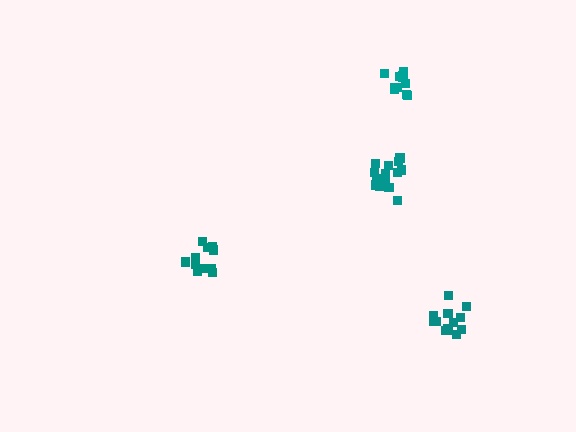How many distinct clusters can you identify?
There are 4 distinct clusters.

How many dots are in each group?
Group 1: 14 dots, Group 2: 11 dots, Group 3: 11 dots, Group 4: 13 dots (49 total).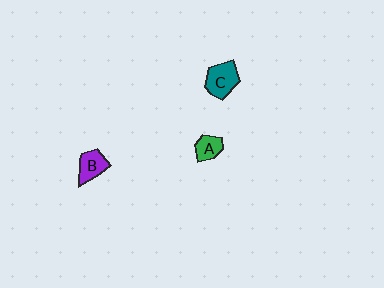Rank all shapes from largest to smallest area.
From largest to smallest: C (teal), B (purple), A (green).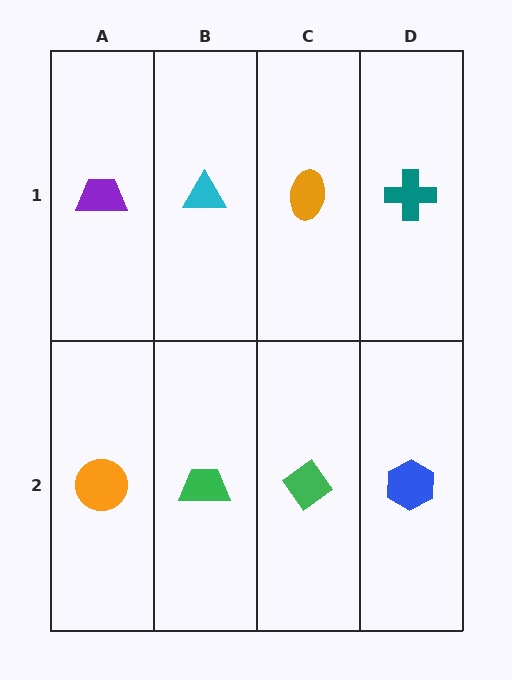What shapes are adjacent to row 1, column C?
A green diamond (row 2, column C), a cyan triangle (row 1, column B), a teal cross (row 1, column D).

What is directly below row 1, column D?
A blue hexagon.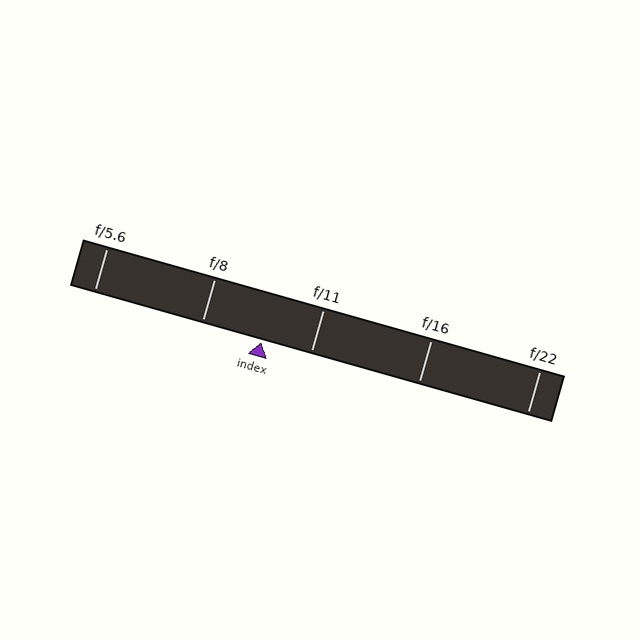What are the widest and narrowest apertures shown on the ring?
The widest aperture shown is f/5.6 and the narrowest is f/22.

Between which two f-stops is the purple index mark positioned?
The index mark is between f/8 and f/11.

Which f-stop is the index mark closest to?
The index mark is closest to f/11.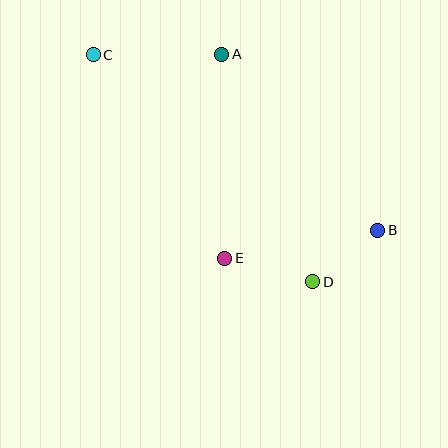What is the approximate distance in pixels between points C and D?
The distance between C and D is approximately 316 pixels.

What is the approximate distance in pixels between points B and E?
The distance between B and E is approximately 156 pixels.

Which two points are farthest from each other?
Points B and C are farthest from each other.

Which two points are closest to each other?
Points B and D are closest to each other.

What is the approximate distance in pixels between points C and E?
The distance between C and E is approximately 242 pixels.